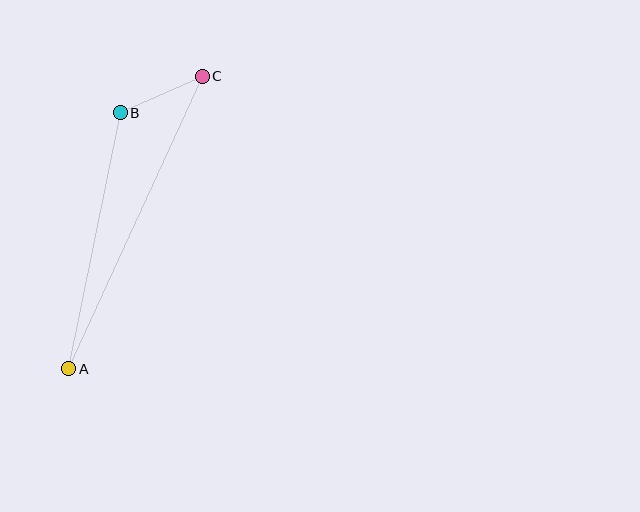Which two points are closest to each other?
Points B and C are closest to each other.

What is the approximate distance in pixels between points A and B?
The distance between A and B is approximately 261 pixels.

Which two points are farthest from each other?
Points A and C are farthest from each other.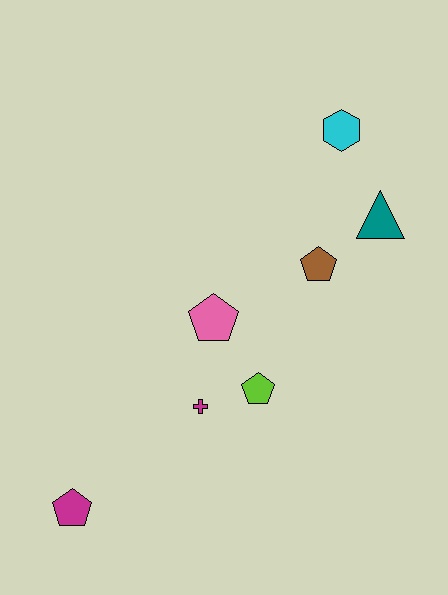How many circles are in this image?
There are no circles.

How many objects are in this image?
There are 7 objects.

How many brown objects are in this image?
There is 1 brown object.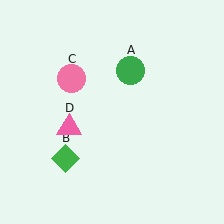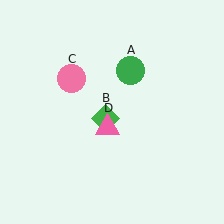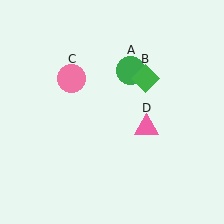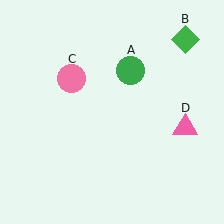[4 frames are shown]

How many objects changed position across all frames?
2 objects changed position: green diamond (object B), pink triangle (object D).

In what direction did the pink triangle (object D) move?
The pink triangle (object D) moved right.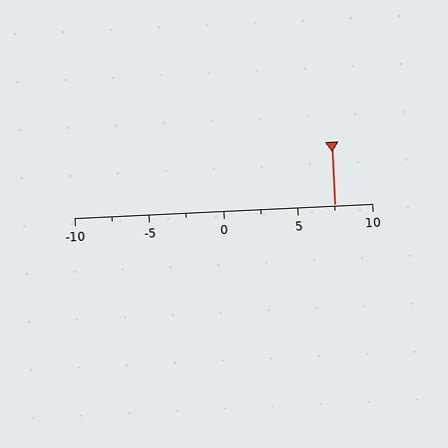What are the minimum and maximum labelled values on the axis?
The axis runs from -10 to 10.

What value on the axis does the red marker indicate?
The marker indicates approximately 7.5.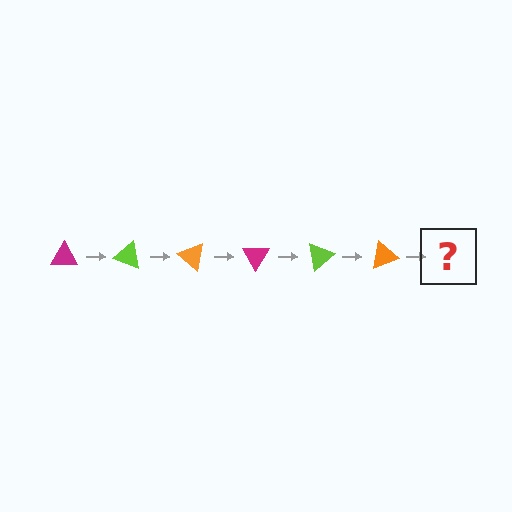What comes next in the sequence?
The next element should be a magenta triangle, rotated 120 degrees from the start.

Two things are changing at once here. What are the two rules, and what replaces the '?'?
The two rules are that it rotates 20 degrees each step and the color cycles through magenta, lime, and orange. The '?' should be a magenta triangle, rotated 120 degrees from the start.